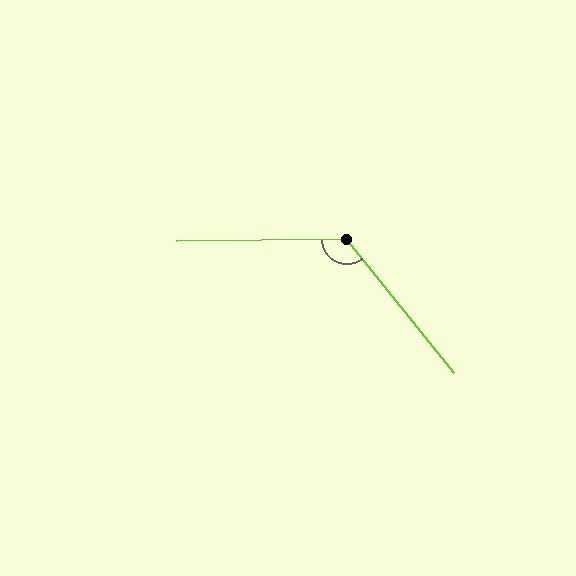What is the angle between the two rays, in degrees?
Approximately 128 degrees.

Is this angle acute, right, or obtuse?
It is obtuse.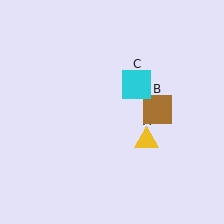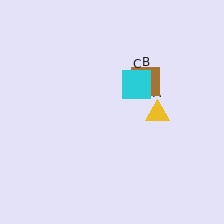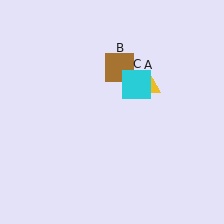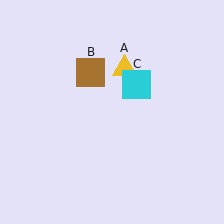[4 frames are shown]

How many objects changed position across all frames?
2 objects changed position: yellow triangle (object A), brown square (object B).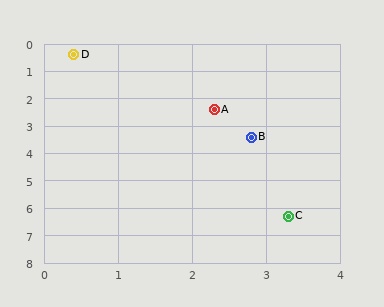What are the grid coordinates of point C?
Point C is at approximately (3.3, 6.3).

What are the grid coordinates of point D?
Point D is at approximately (0.4, 0.4).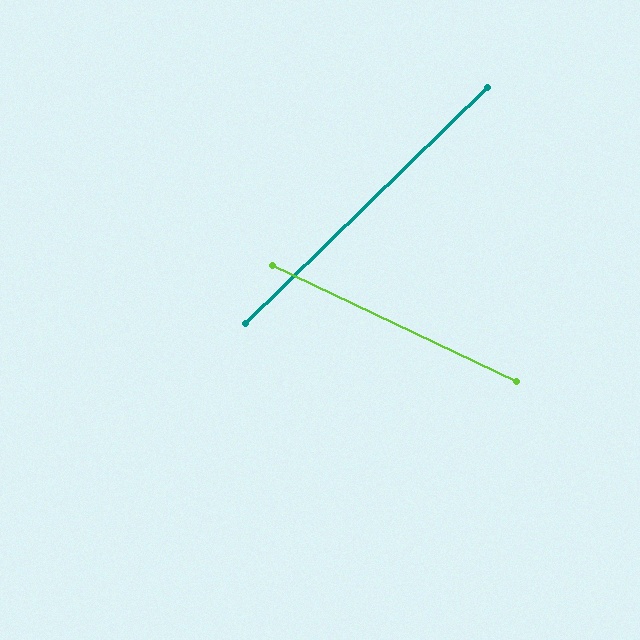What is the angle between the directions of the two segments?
Approximately 70 degrees.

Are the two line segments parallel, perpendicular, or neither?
Neither parallel nor perpendicular — they differ by about 70°.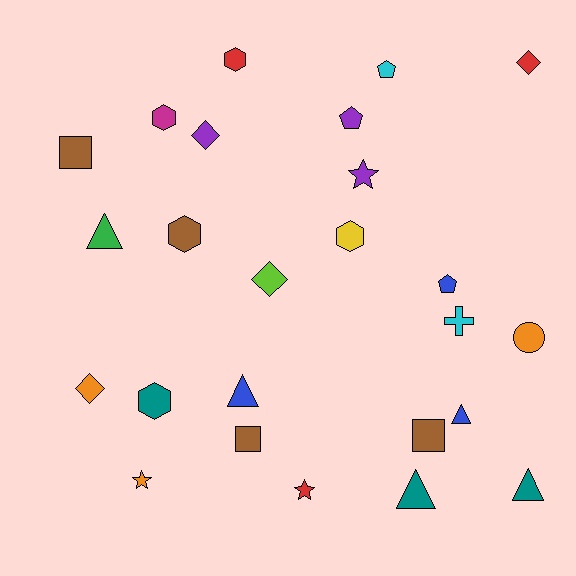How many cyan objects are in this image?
There are 2 cyan objects.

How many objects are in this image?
There are 25 objects.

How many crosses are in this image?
There is 1 cross.